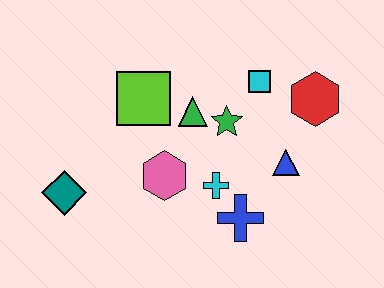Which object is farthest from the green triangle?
The teal diamond is farthest from the green triangle.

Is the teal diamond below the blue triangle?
Yes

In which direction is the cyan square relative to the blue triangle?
The cyan square is above the blue triangle.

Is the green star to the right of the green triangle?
Yes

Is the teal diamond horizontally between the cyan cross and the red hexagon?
No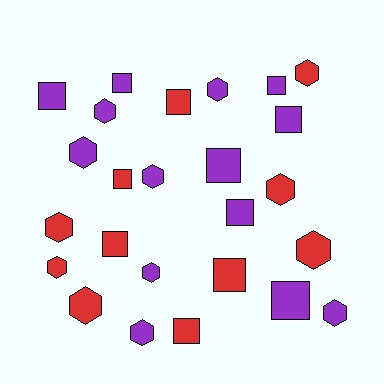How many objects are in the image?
There are 25 objects.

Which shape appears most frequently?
Hexagon, with 13 objects.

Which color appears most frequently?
Purple, with 14 objects.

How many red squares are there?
There are 5 red squares.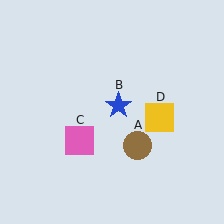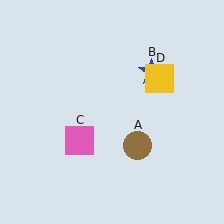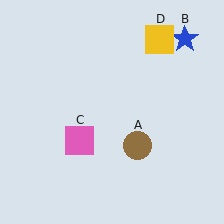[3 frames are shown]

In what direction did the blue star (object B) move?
The blue star (object B) moved up and to the right.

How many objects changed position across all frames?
2 objects changed position: blue star (object B), yellow square (object D).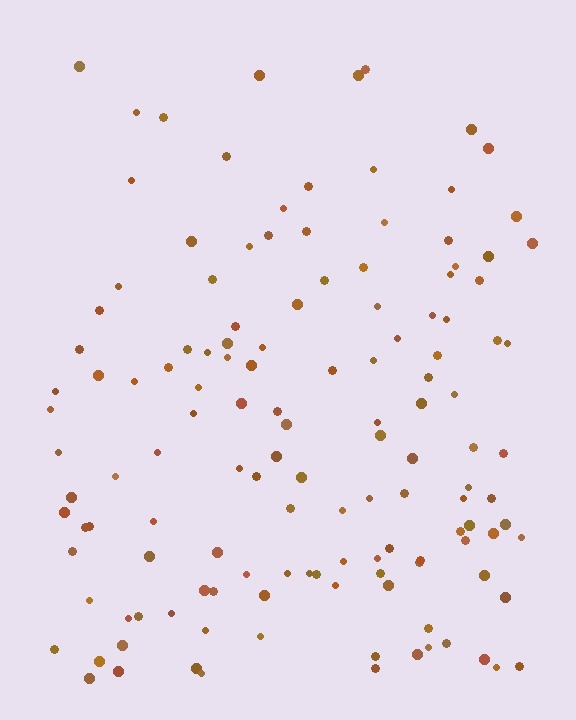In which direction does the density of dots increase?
From top to bottom, with the bottom side densest.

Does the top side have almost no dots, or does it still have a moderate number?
Still a moderate number, just noticeably fewer than the bottom.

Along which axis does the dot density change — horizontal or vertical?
Vertical.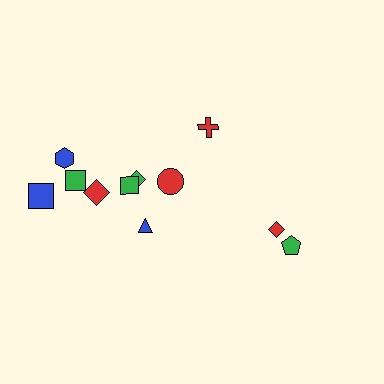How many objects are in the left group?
There are 7 objects.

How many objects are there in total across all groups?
There are 11 objects.